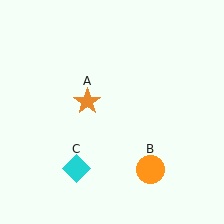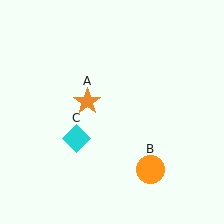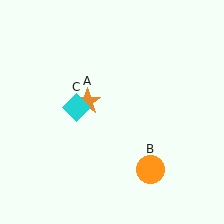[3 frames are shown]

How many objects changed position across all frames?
1 object changed position: cyan diamond (object C).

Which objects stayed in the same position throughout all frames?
Orange star (object A) and orange circle (object B) remained stationary.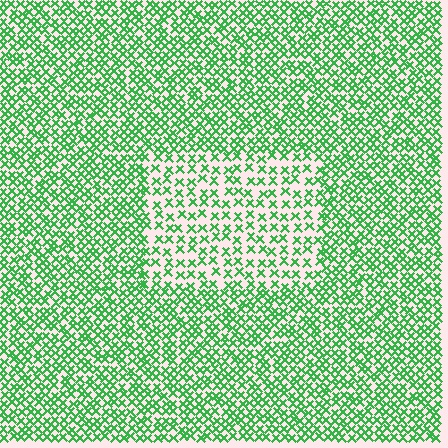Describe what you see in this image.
The image contains small green elements arranged at two different densities. A rectangle-shaped region is visible where the elements are less densely packed than the surrounding area.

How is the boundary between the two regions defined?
The boundary is defined by a change in element density (approximately 1.9x ratio). All elements are the same color, size, and shape.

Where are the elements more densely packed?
The elements are more densely packed outside the rectangle boundary.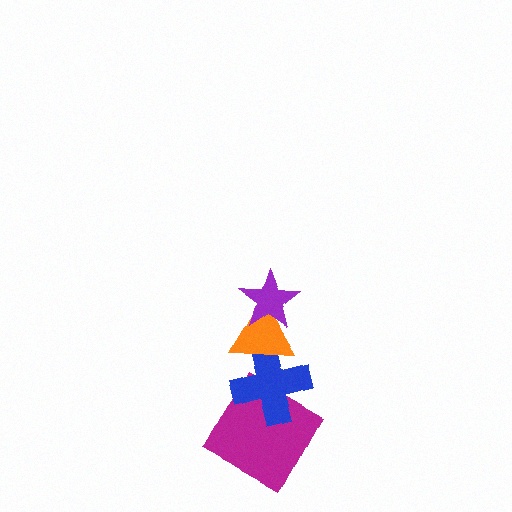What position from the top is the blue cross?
The blue cross is 3rd from the top.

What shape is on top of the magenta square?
The blue cross is on top of the magenta square.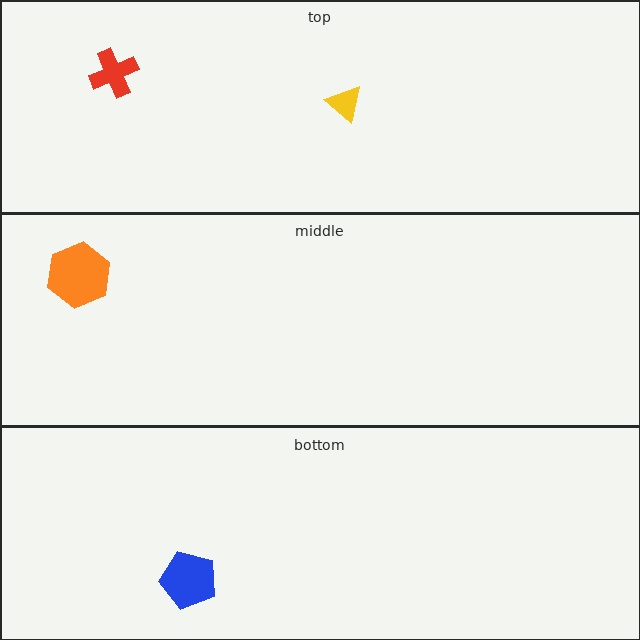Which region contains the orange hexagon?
The middle region.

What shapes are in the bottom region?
The blue pentagon.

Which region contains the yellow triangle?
The top region.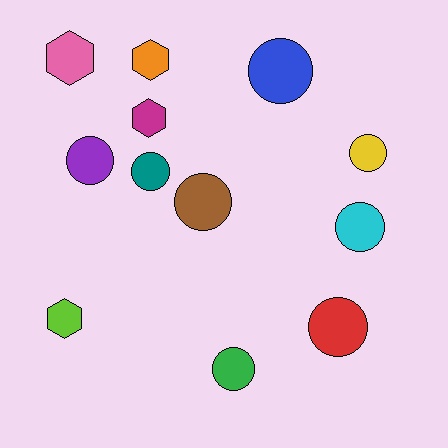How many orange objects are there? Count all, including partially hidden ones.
There is 1 orange object.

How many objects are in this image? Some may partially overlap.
There are 12 objects.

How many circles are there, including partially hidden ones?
There are 8 circles.